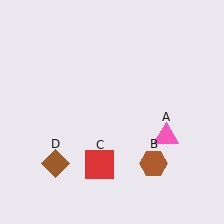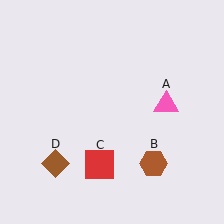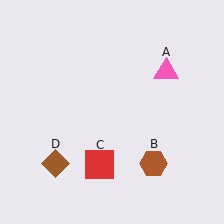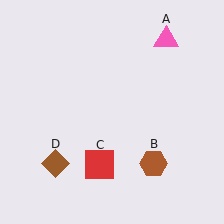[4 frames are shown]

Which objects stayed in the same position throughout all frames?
Brown hexagon (object B) and red square (object C) and brown diamond (object D) remained stationary.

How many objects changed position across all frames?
1 object changed position: pink triangle (object A).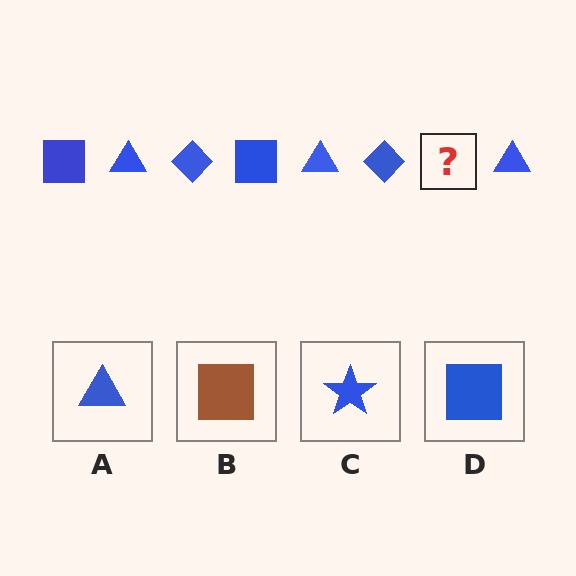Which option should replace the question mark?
Option D.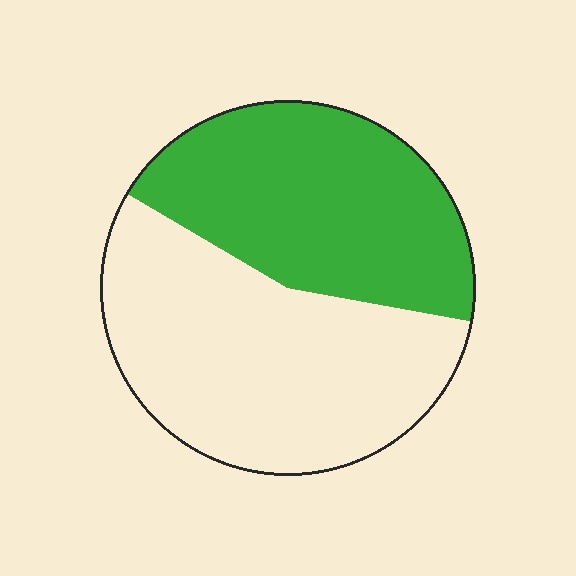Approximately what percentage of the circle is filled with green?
Approximately 45%.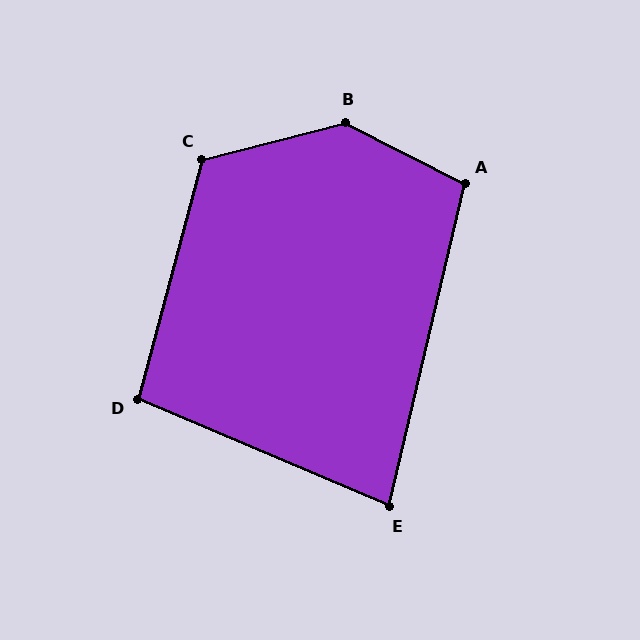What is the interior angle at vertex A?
Approximately 104 degrees (obtuse).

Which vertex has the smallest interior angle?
E, at approximately 80 degrees.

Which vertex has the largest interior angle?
B, at approximately 138 degrees.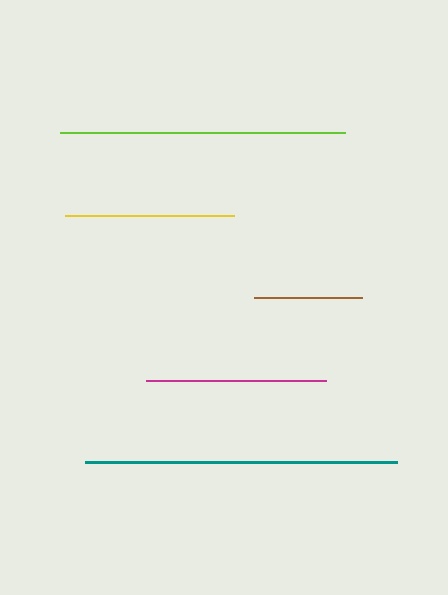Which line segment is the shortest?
The brown line is the shortest at approximately 108 pixels.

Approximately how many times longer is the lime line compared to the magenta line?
The lime line is approximately 1.6 times the length of the magenta line.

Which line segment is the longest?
The teal line is the longest at approximately 312 pixels.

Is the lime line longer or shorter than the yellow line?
The lime line is longer than the yellow line.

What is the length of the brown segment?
The brown segment is approximately 108 pixels long.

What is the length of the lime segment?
The lime segment is approximately 284 pixels long.